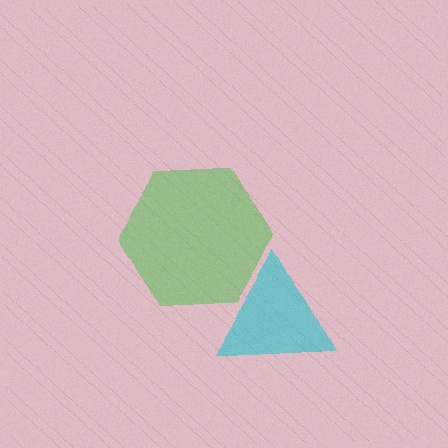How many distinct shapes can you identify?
There are 2 distinct shapes: a cyan triangle, a green hexagon.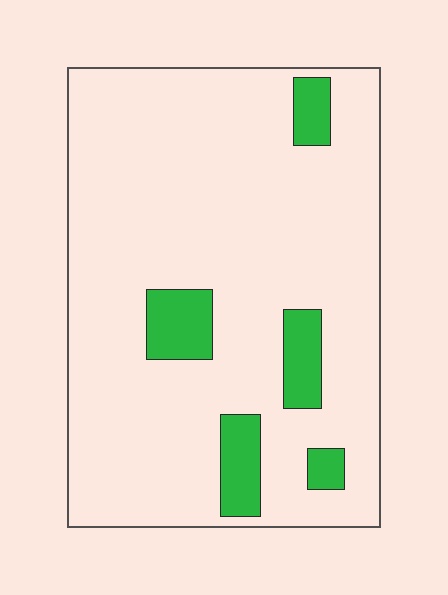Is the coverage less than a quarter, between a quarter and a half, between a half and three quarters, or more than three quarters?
Less than a quarter.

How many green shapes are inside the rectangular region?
5.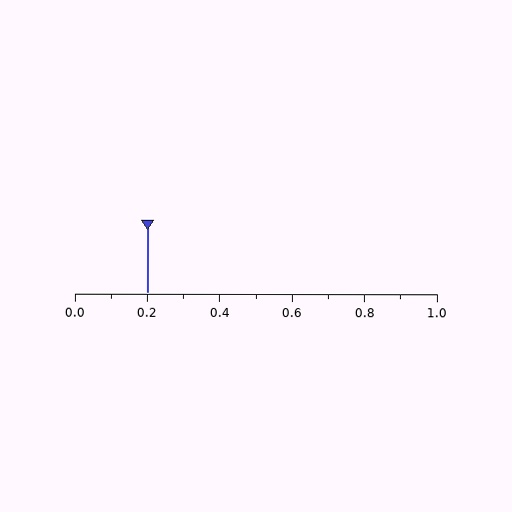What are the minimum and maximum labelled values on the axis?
The axis runs from 0.0 to 1.0.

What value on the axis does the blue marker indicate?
The marker indicates approximately 0.2.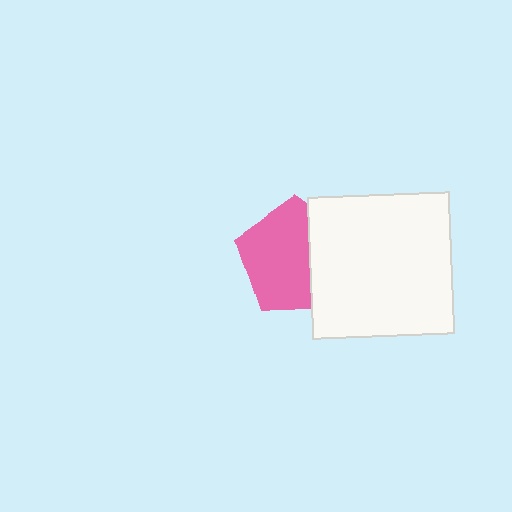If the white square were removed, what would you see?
You would see the complete pink pentagon.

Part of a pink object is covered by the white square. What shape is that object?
It is a pentagon.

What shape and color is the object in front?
The object in front is a white square.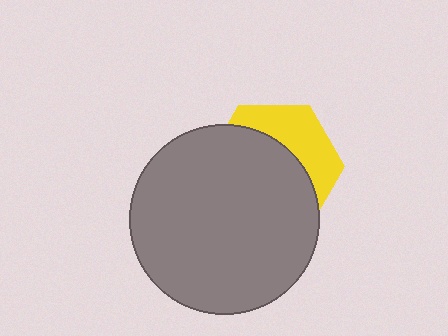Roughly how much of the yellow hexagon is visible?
A small part of it is visible (roughly 35%).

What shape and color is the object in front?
The object in front is a gray circle.